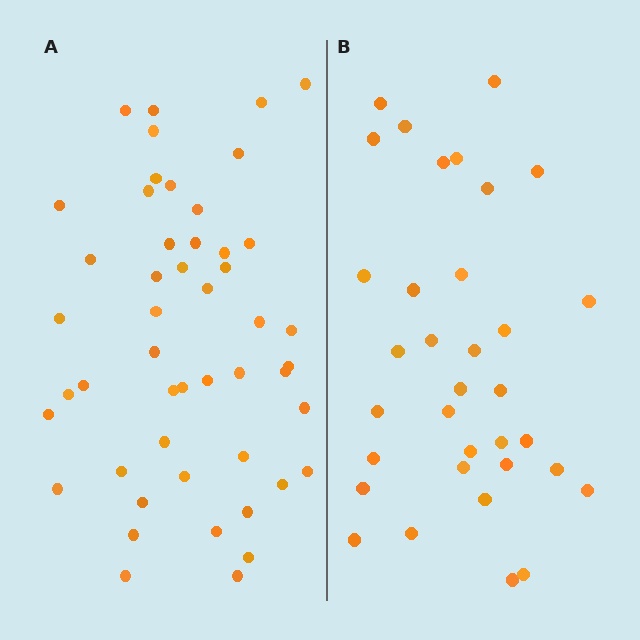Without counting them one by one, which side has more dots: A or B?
Region A (the left region) has more dots.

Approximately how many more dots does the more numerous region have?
Region A has approximately 15 more dots than region B.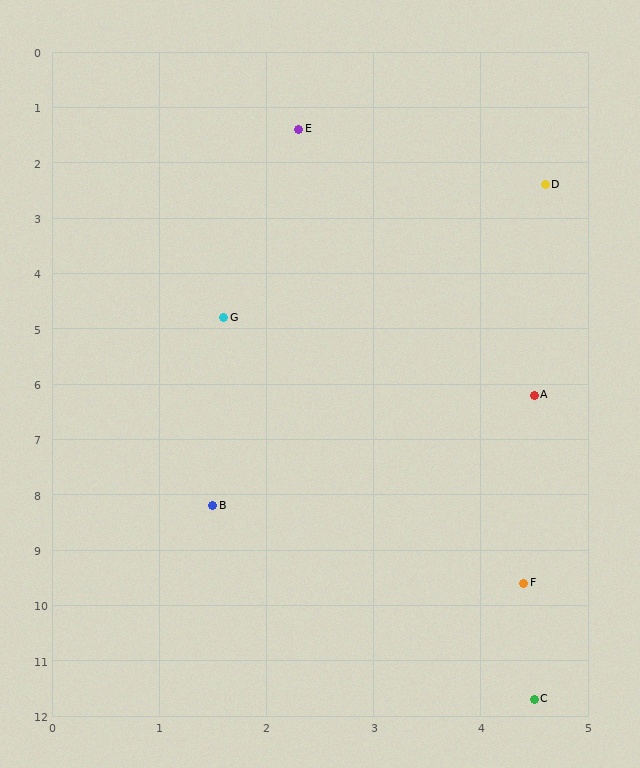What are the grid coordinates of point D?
Point D is at approximately (4.6, 2.4).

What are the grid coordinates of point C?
Point C is at approximately (4.5, 11.7).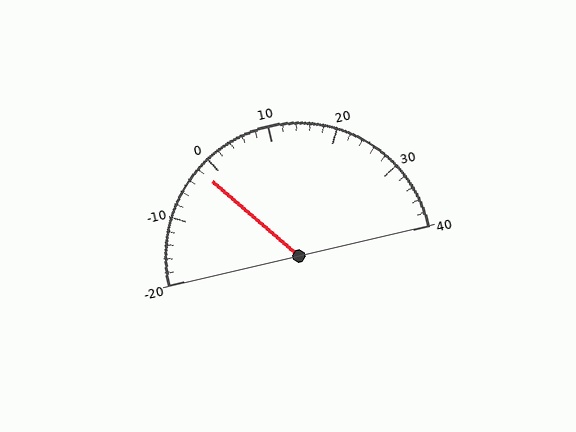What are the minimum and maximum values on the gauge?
The gauge ranges from -20 to 40.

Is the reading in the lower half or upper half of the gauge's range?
The reading is in the lower half of the range (-20 to 40).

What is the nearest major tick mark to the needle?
The nearest major tick mark is 0.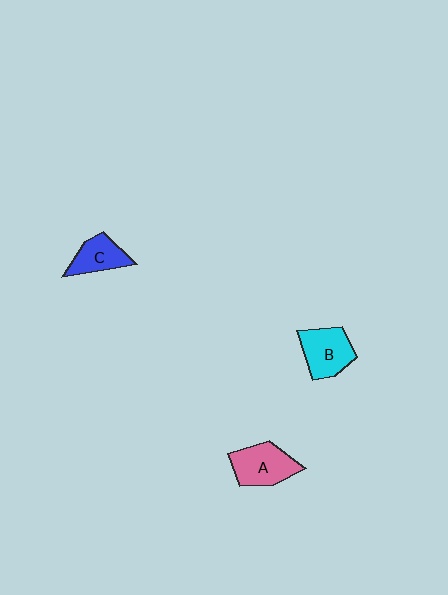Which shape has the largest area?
Shape A (pink).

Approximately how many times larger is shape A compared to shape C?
Approximately 1.3 times.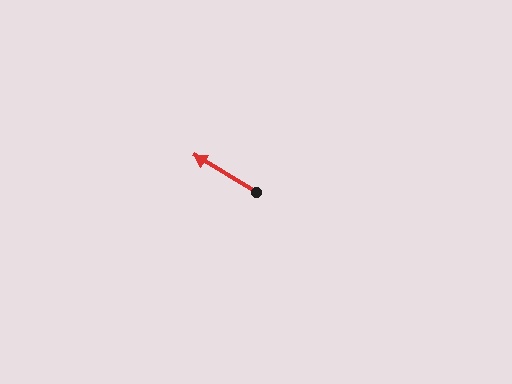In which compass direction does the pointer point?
Northwest.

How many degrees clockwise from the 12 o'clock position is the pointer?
Approximately 301 degrees.